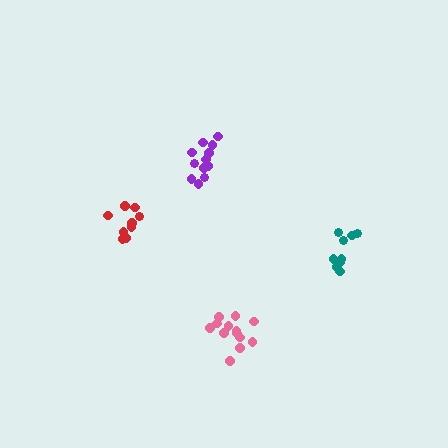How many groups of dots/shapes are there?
There are 4 groups.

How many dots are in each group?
Group 1: 9 dots, Group 2: 12 dots, Group 3: 9 dots, Group 4: 14 dots (44 total).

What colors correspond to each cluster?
The clusters are colored: red, purple, teal, pink.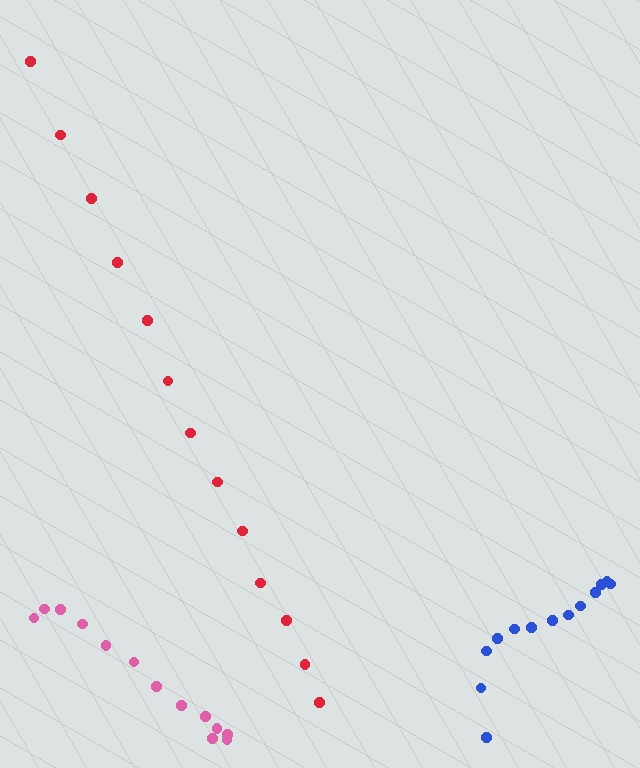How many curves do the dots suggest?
There are 3 distinct paths.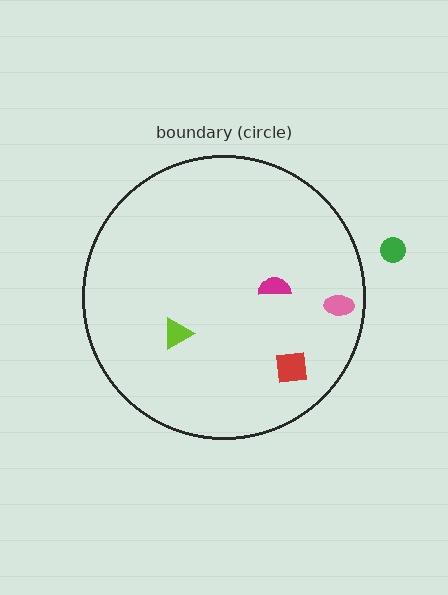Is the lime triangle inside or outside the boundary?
Inside.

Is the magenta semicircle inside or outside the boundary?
Inside.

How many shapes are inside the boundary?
4 inside, 1 outside.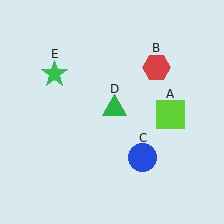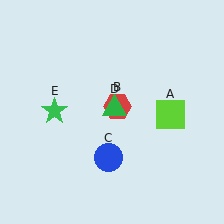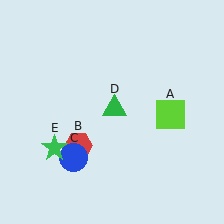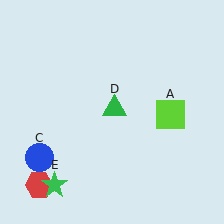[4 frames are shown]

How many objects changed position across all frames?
3 objects changed position: red hexagon (object B), blue circle (object C), green star (object E).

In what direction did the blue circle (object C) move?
The blue circle (object C) moved left.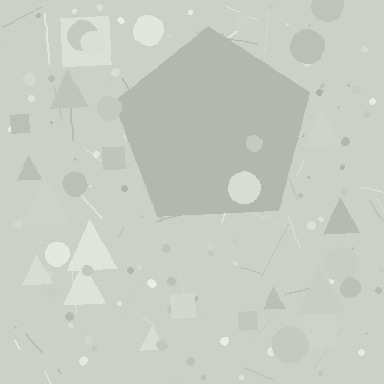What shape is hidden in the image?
A pentagon is hidden in the image.